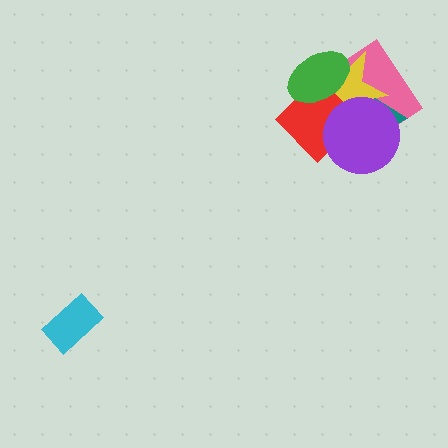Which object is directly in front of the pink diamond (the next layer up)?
The teal triangle is directly in front of the pink diamond.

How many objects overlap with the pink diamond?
5 objects overlap with the pink diamond.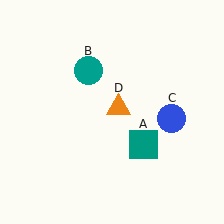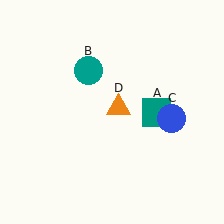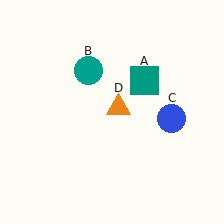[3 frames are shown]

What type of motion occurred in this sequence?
The teal square (object A) rotated counterclockwise around the center of the scene.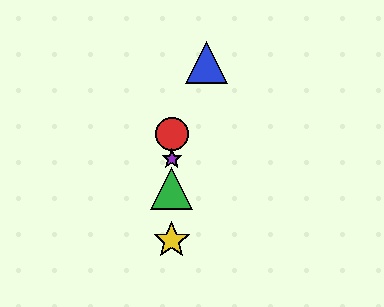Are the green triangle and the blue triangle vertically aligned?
No, the green triangle is at x≈172 and the blue triangle is at x≈206.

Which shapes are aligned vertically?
The red circle, the green triangle, the yellow star, the purple star are aligned vertically.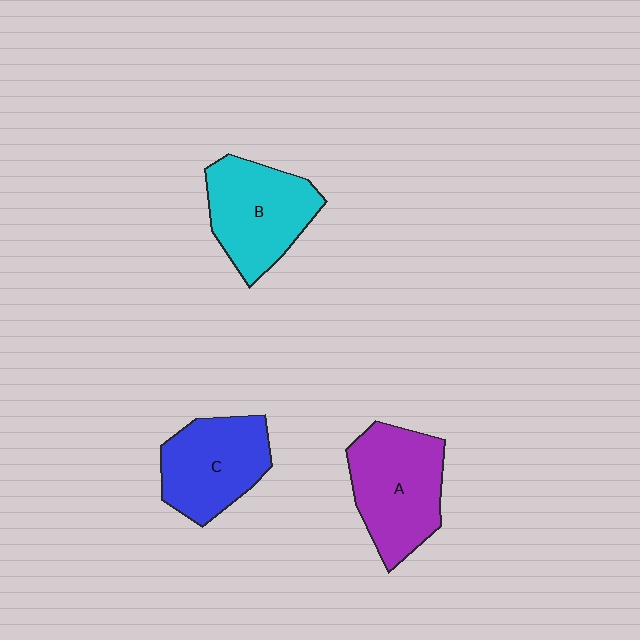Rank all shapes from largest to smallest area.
From largest to smallest: A (purple), B (cyan), C (blue).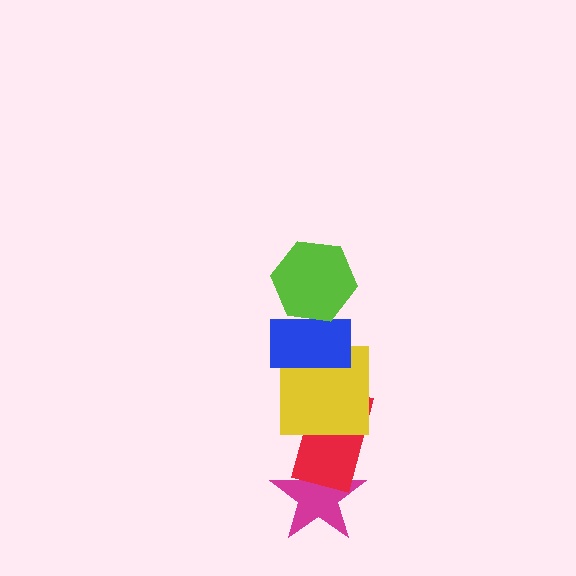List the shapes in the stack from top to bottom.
From top to bottom: the lime hexagon, the blue rectangle, the yellow square, the red rectangle, the magenta star.